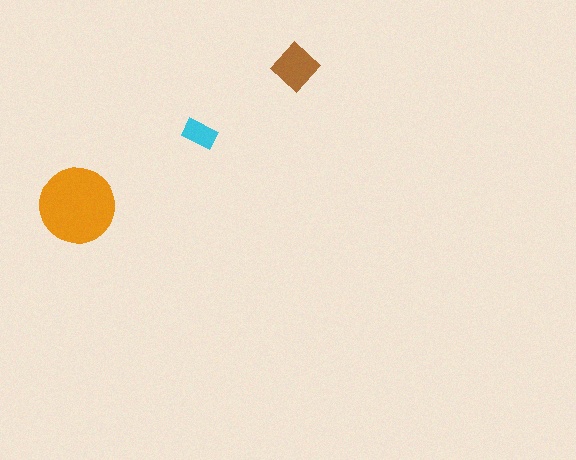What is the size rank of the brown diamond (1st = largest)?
2nd.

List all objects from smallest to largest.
The cyan rectangle, the brown diamond, the orange circle.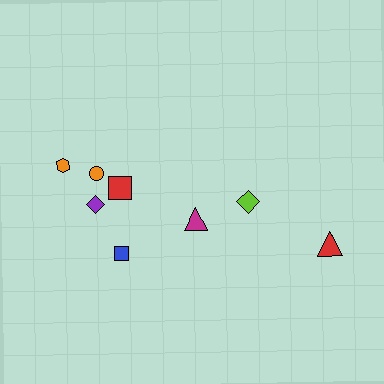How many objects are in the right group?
There are 3 objects.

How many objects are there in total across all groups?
There are 8 objects.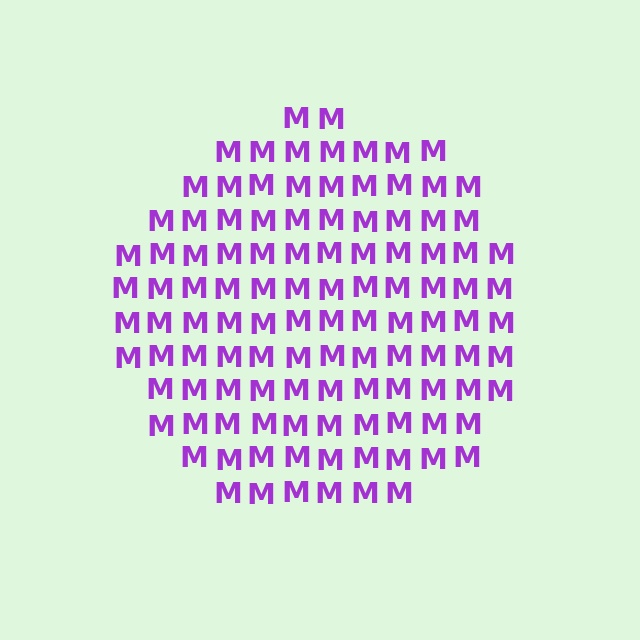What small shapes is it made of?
It is made of small letter M's.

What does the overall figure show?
The overall figure shows a circle.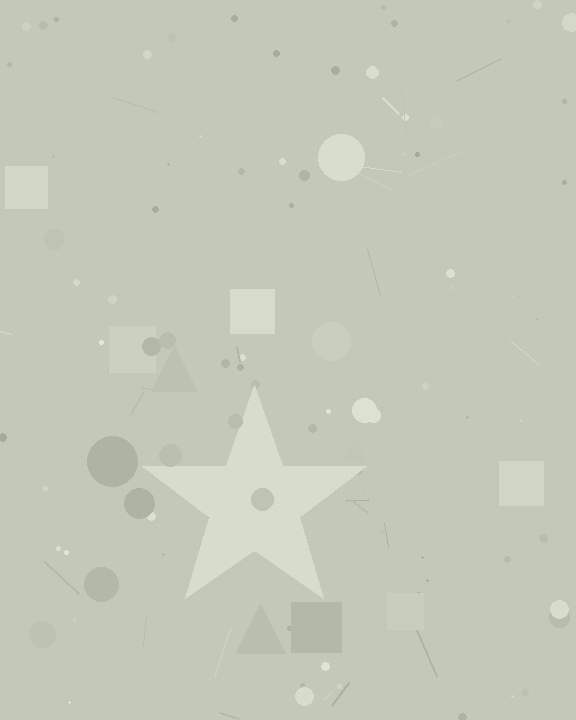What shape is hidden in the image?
A star is hidden in the image.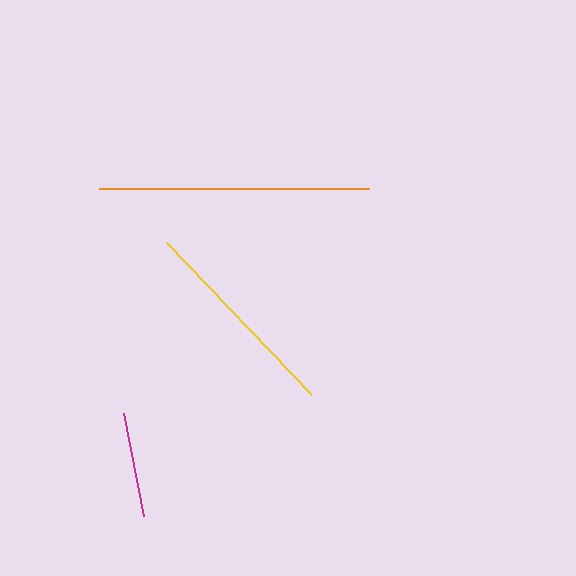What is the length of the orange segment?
The orange segment is approximately 270 pixels long.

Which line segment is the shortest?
The magenta line is the shortest at approximately 104 pixels.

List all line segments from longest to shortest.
From longest to shortest: orange, yellow, magenta.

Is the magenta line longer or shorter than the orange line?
The orange line is longer than the magenta line.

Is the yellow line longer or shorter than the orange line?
The orange line is longer than the yellow line.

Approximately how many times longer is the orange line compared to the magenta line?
The orange line is approximately 2.6 times the length of the magenta line.